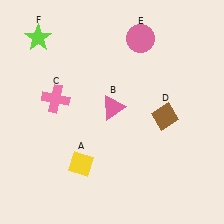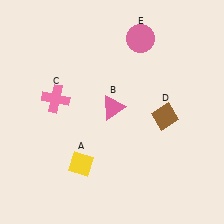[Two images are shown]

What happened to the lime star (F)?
The lime star (F) was removed in Image 2. It was in the top-left area of Image 1.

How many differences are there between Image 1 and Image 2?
There is 1 difference between the two images.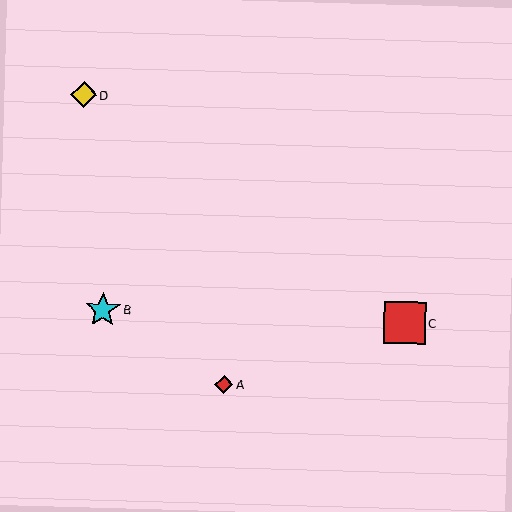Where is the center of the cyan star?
The center of the cyan star is at (103, 310).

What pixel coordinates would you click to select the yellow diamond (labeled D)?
Click at (84, 95) to select the yellow diamond D.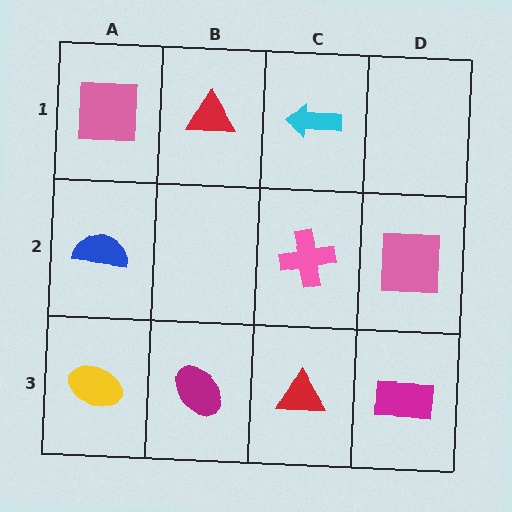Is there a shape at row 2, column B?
No, that cell is empty.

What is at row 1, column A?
A pink square.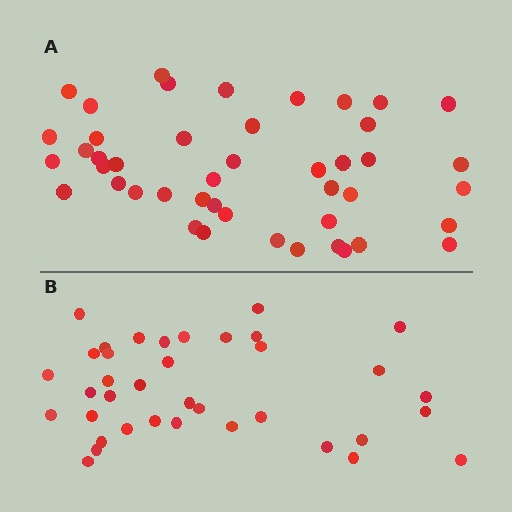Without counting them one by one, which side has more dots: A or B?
Region A (the top region) has more dots.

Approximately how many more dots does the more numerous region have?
Region A has roughly 8 or so more dots than region B.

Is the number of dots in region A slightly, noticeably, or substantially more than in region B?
Region A has only slightly more — the two regions are fairly close. The ratio is roughly 1.2 to 1.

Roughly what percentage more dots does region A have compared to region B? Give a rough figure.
About 20% more.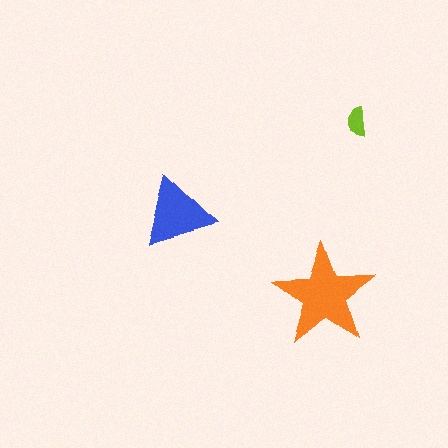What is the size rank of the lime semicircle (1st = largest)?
3rd.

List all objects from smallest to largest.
The lime semicircle, the blue triangle, the orange star.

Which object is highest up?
The lime semicircle is topmost.